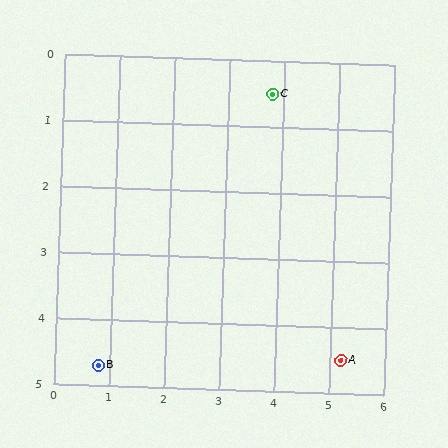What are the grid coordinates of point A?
Point A is at approximately (5.2, 4.5).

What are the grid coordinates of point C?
Point C is at approximately (3.8, 0.5).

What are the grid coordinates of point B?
Point B is at approximately (0.8, 4.7).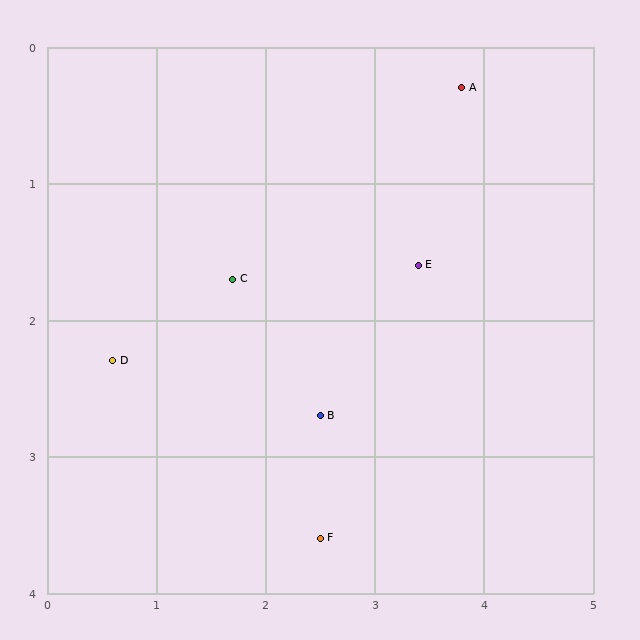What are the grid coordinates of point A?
Point A is at approximately (3.8, 0.3).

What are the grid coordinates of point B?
Point B is at approximately (2.5, 2.7).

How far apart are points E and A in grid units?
Points E and A are about 1.4 grid units apart.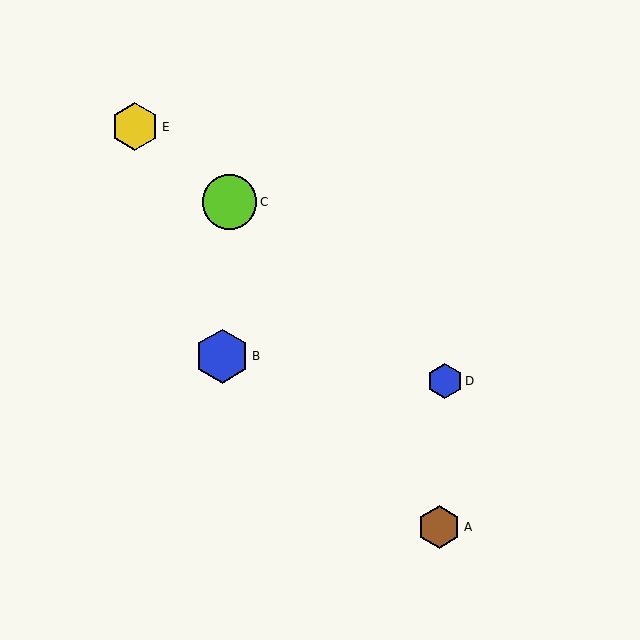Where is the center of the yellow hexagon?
The center of the yellow hexagon is at (135, 127).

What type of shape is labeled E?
Shape E is a yellow hexagon.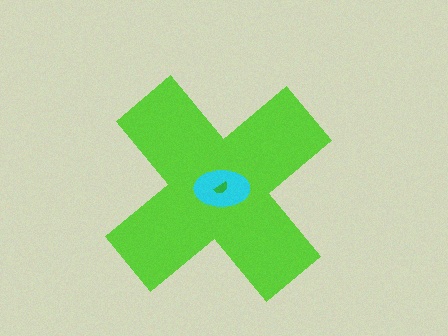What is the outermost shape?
The lime cross.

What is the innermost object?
The green semicircle.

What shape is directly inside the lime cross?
The cyan ellipse.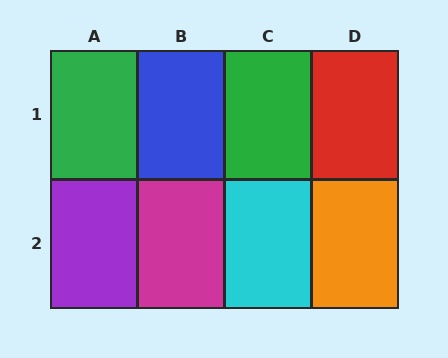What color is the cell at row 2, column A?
Purple.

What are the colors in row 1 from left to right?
Green, blue, green, red.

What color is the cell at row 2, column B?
Magenta.